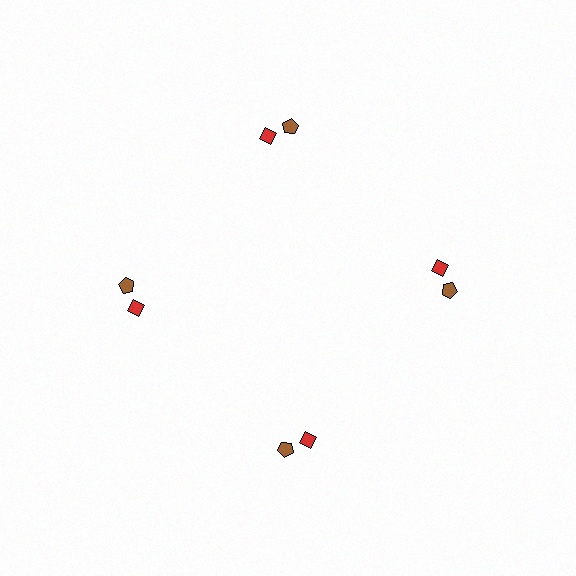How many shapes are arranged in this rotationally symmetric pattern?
There are 8 shapes, arranged in 4 groups of 2.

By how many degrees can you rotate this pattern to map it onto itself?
The pattern maps onto itself every 90 degrees of rotation.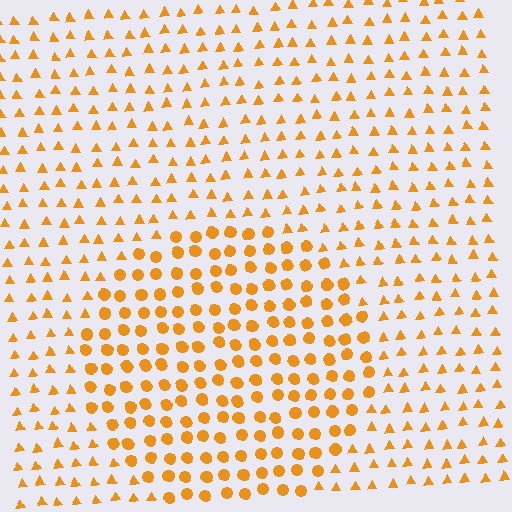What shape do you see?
I see a circle.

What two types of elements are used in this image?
The image uses circles inside the circle region and triangles outside it.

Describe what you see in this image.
The image is filled with small orange elements arranged in a uniform grid. A circle-shaped region contains circles, while the surrounding area contains triangles. The boundary is defined purely by the change in element shape.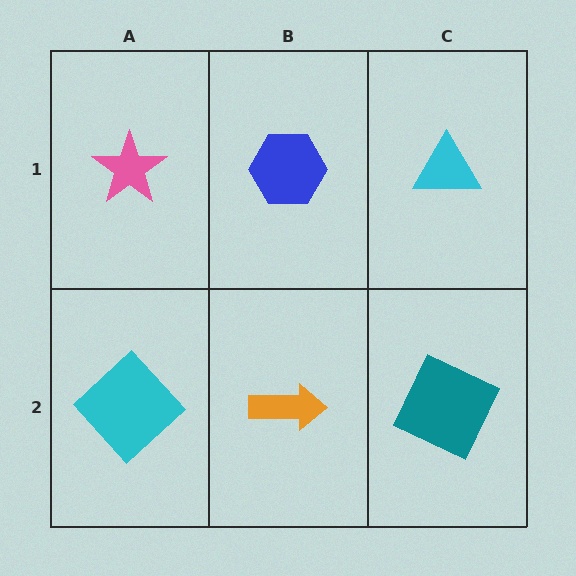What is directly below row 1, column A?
A cyan diamond.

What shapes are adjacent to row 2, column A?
A pink star (row 1, column A), an orange arrow (row 2, column B).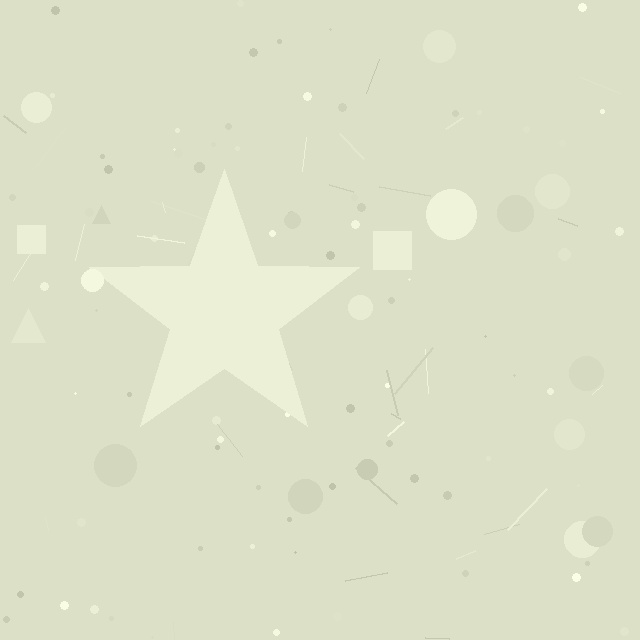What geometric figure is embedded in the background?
A star is embedded in the background.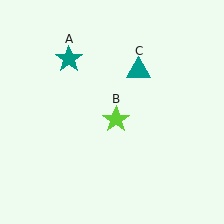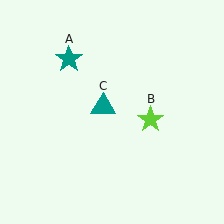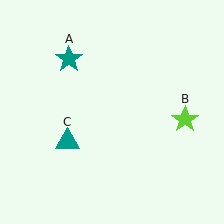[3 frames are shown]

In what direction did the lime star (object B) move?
The lime star (object B) moved right.